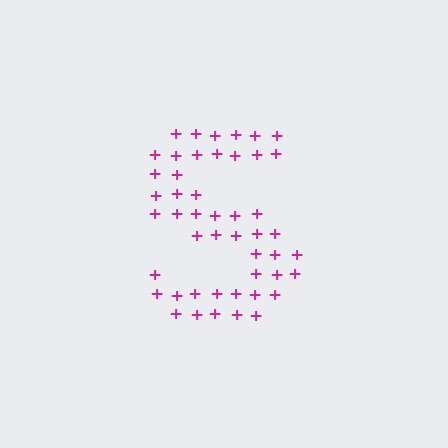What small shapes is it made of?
It is made of small plus signs.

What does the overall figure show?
The overall figure shows the letter S.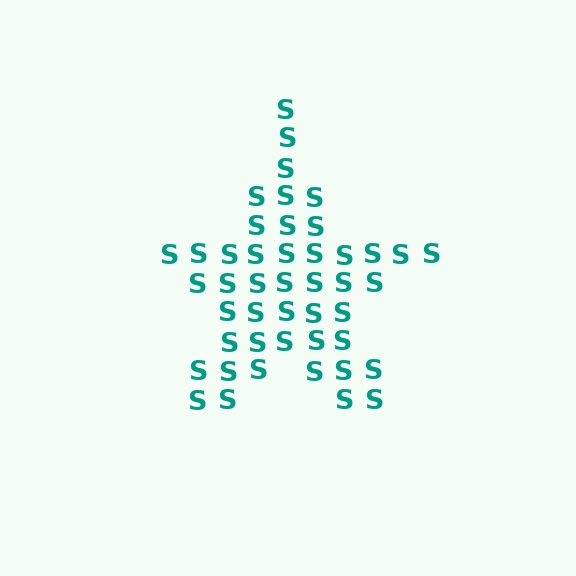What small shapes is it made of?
It is made of small letter S's.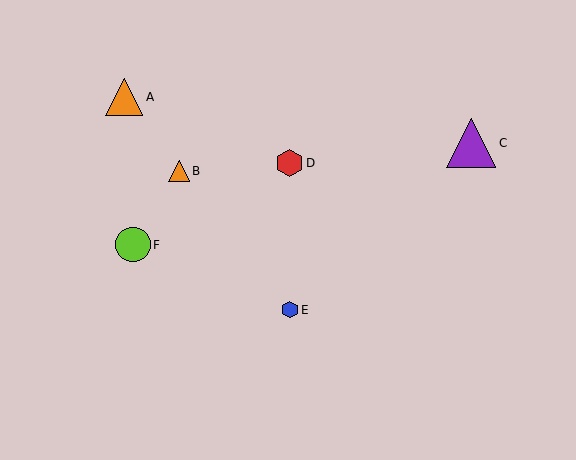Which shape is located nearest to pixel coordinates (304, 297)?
The blue hexagon (labeled E) at (290, 310) is nearest to that location.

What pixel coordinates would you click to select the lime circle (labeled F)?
Click at (133, 245) to select the lime circle F.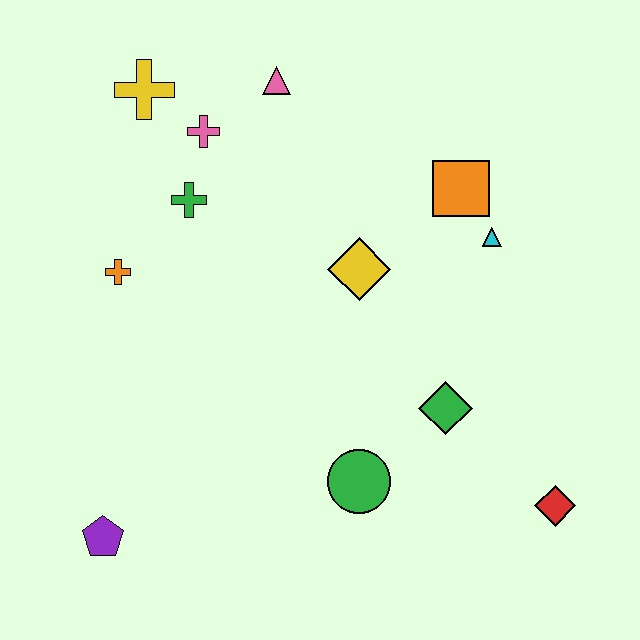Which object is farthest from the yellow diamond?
The purple pentagon is farthest from the yellow diamond.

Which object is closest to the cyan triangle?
The orange square is closest to the cyan triangle.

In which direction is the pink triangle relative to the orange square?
The pink triangle is to the left of the orange square.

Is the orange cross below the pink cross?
Yes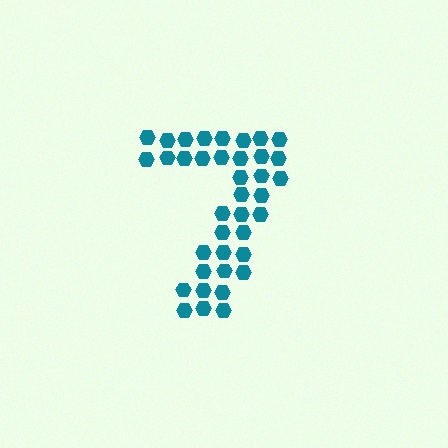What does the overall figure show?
The overall figure shows the digit 7.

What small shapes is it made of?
It is made of small hexagons.